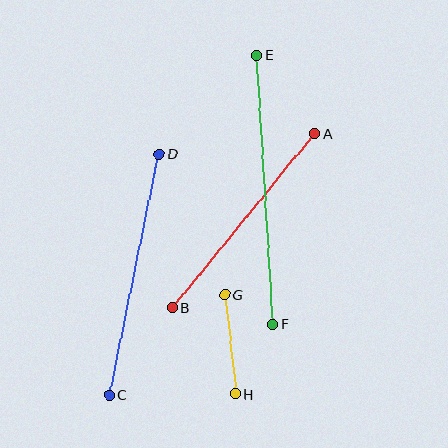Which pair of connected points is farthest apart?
Points E and F are farthest apart.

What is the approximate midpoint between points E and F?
The midpoint is at approximately (265, 190) pixels.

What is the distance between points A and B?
The distance is approximately 225 pixels.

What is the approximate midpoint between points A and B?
The midpoint is at approximately (244, 221) pixels.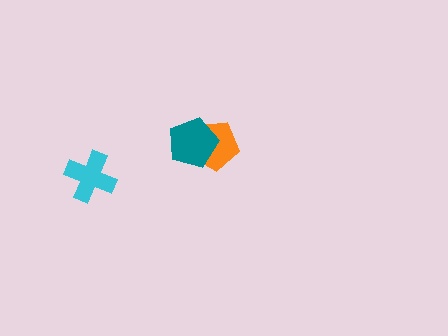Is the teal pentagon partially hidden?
No, no other shape covers it.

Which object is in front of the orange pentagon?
The teal pentagon is in front of the orange pentagon.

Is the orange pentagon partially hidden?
Yes, it is partially covered by another shape.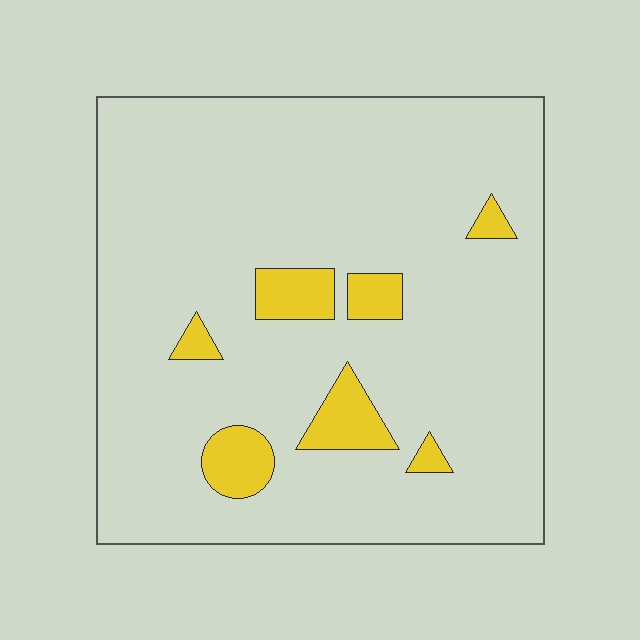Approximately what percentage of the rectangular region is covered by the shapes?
Approximately 10%.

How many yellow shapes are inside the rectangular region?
7.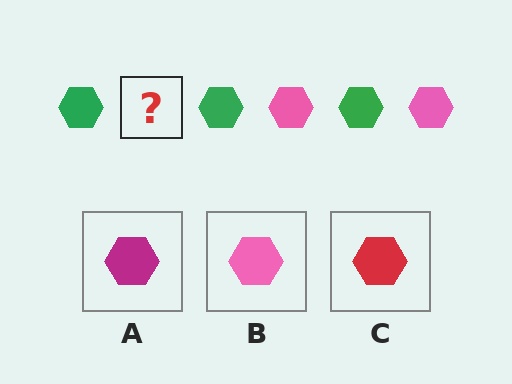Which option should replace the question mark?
Option B.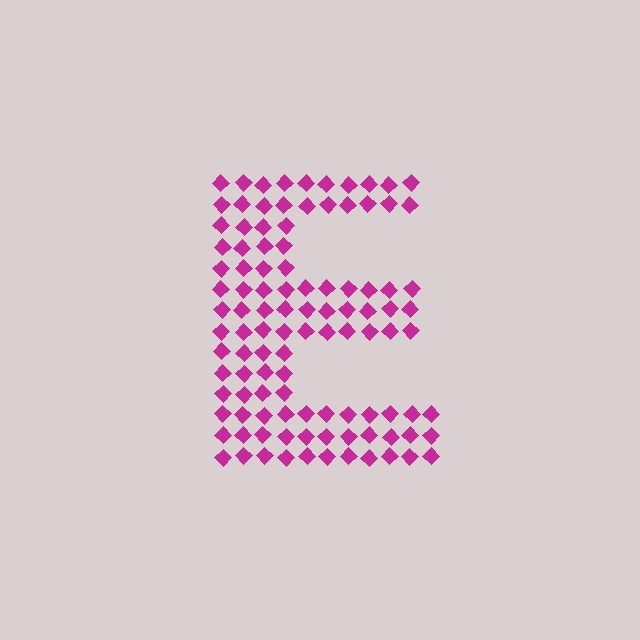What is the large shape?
The large shape is the letter E.